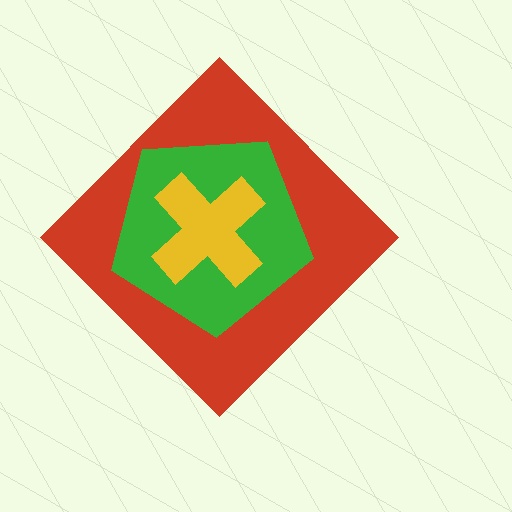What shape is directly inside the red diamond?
The green pentagon.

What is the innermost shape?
The yellow cross.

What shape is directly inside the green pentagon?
The yellow cross.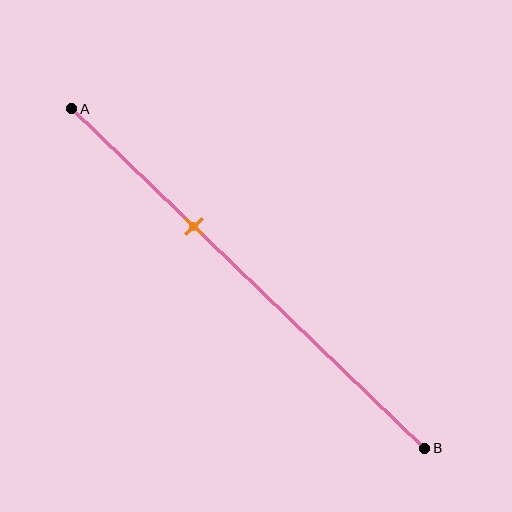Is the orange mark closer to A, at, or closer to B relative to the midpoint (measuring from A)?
The orange mark is closer to point A than the midpoint of segment AB.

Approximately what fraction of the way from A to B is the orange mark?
The orange mark is approximately 35% of the way from A to B.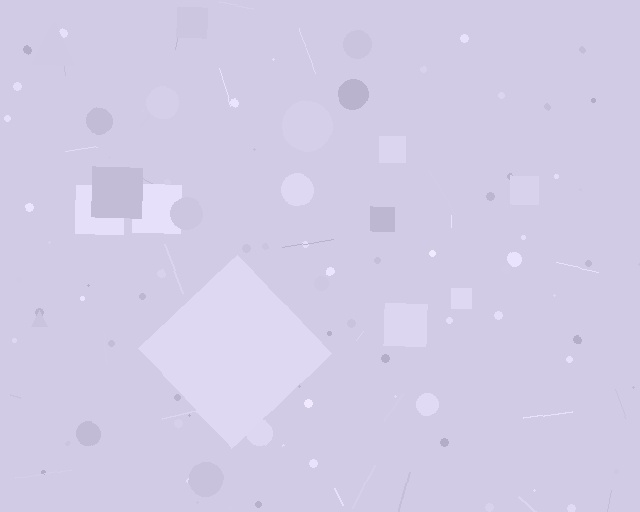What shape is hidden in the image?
A diamond is hidden in the image.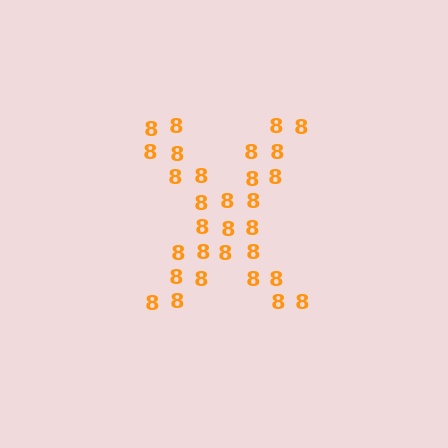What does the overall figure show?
The overall figure shows the letter X.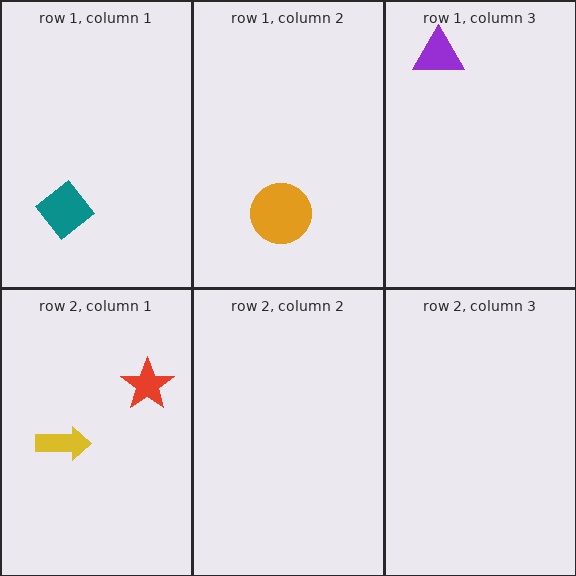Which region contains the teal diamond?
The row 1, column 1 region.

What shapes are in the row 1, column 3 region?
The purple triangle.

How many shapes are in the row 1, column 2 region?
1.